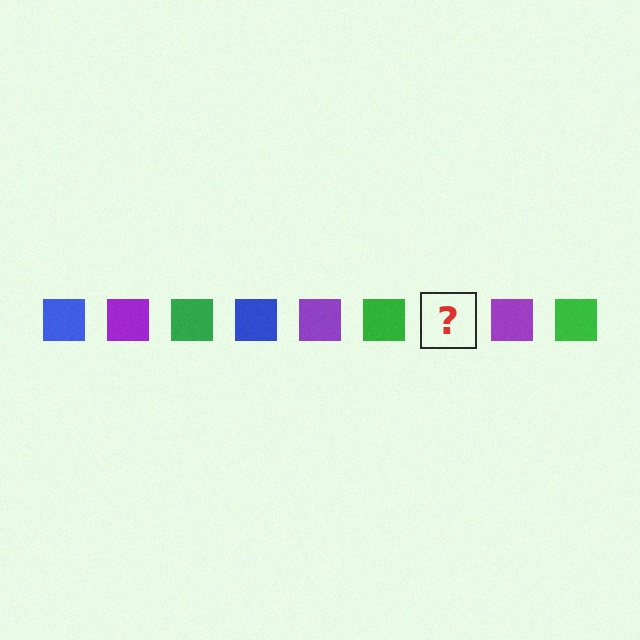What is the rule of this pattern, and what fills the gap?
The rule is that the pattern cycles through blue, purple, green squares. The gap should be filled with a blue square.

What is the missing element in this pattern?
The missing element is a blue square.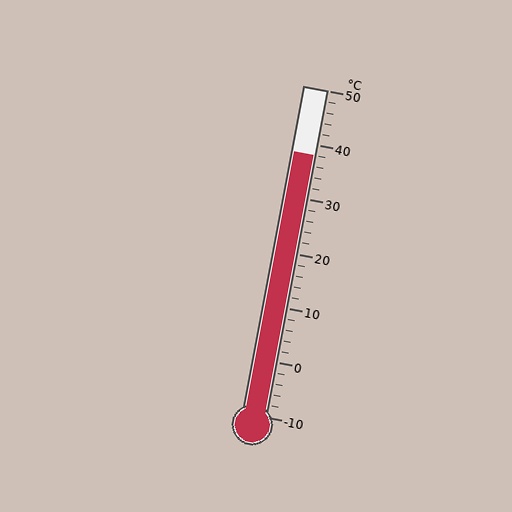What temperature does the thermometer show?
The thermometer shows approximately 38°C.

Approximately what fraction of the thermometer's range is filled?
The thermometer is filled to approximately 80% of its range.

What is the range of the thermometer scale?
The thermometer scale ranges from -10°C to 50°C.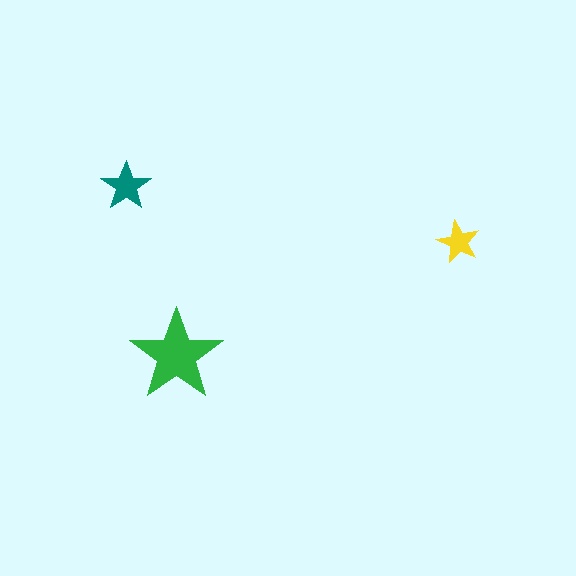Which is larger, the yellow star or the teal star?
The teal one.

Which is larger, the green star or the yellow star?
The green one.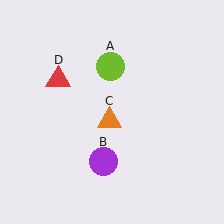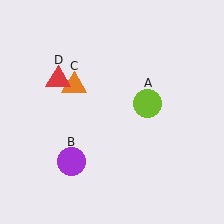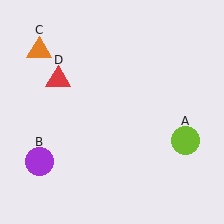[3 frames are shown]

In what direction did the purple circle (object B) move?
The purple circle (object B) moved left.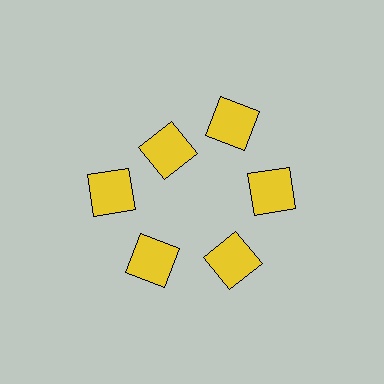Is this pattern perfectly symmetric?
No. The 6 yellow squares are arranged in a ring, but one element near the 11 o'clock position is pulled inward toward the center, breaking the 6-fold rotational symmetry.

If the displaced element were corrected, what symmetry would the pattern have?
It would have 6-fold rotational symmetry — the pattern would map onto itself every 60 degrees.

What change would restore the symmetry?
The symmetry would be restored by moving it outward, back onto the ring so that all 6 squares sit at equal angles and equal distance from the center.